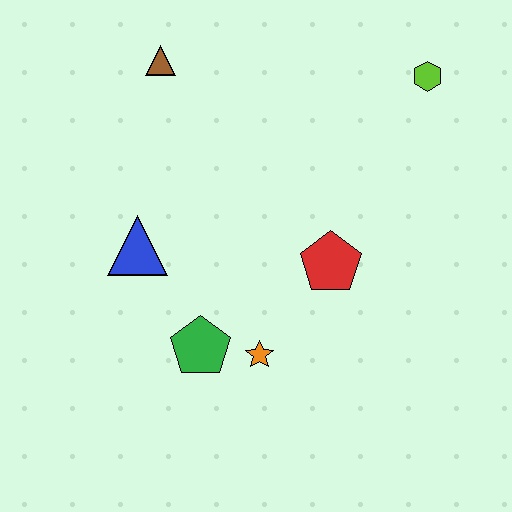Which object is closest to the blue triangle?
The green pentagon is closest to the blue triangle.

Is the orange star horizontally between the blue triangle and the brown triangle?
No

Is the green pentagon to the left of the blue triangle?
No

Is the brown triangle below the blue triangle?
No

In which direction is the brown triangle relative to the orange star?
The brown triangle is above the orange star.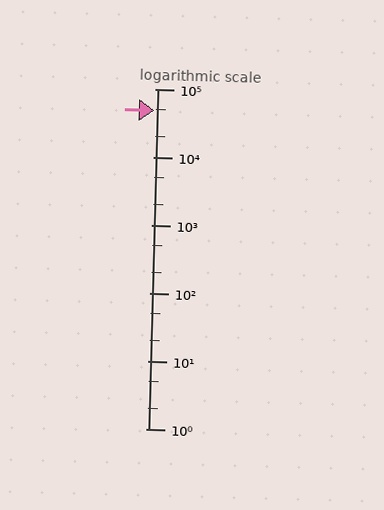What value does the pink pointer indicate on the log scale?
The pointer indicates approximately 49000.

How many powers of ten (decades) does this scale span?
The scale spans 5 decades, from 1 to 100000.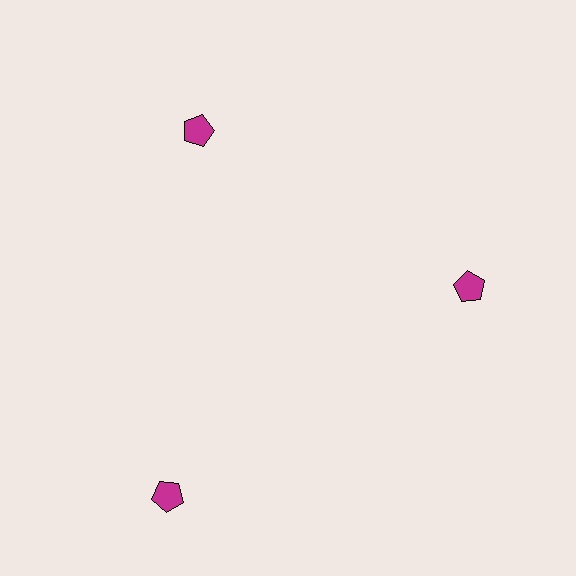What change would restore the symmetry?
The symmetry would be restored by moving it inward, back onto the ring so that all 3 pentagons sit at equal angles and equal distance from the center.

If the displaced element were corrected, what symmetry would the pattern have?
It would have 3-fold rotational symmetry — the pattern would map onto itself every 120 degrees.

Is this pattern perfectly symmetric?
No. The 3 magenta pentagons are arranged in a ring, but one element near the 7 o'clock position is pushed outward from the center, breaking the 3-fold rotational symmetry.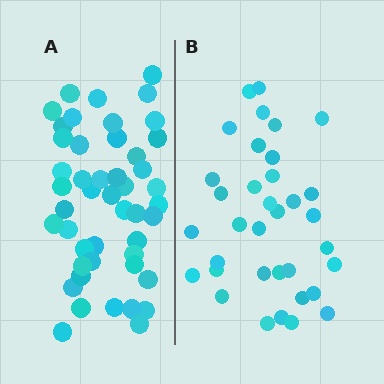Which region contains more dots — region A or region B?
Region A (the left region) has more dots.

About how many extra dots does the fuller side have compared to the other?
Region A has roughly 12 or so more dots than region B.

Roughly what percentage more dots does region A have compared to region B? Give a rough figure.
About 35% more.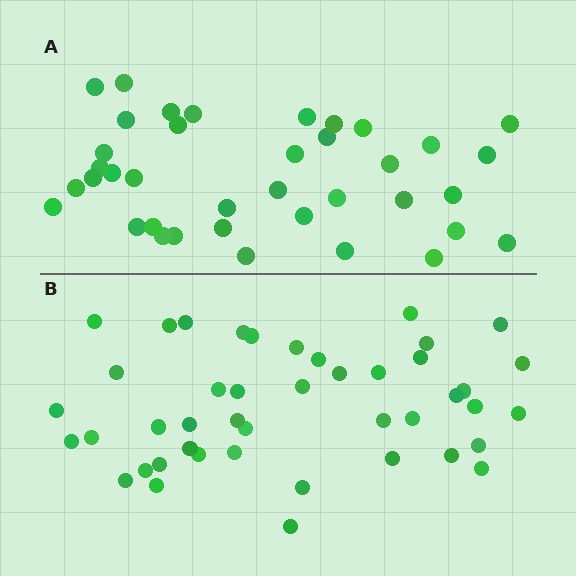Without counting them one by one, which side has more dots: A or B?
Region B (the bottom region) has more dots.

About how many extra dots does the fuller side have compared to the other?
Region B has about 6 more dots than region A.